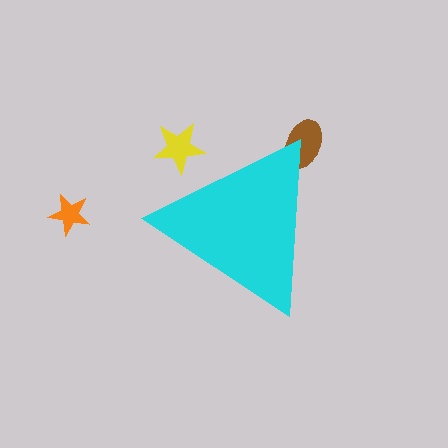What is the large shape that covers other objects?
A cyan triangle.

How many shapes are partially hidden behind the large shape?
2 shapes are partially hidden.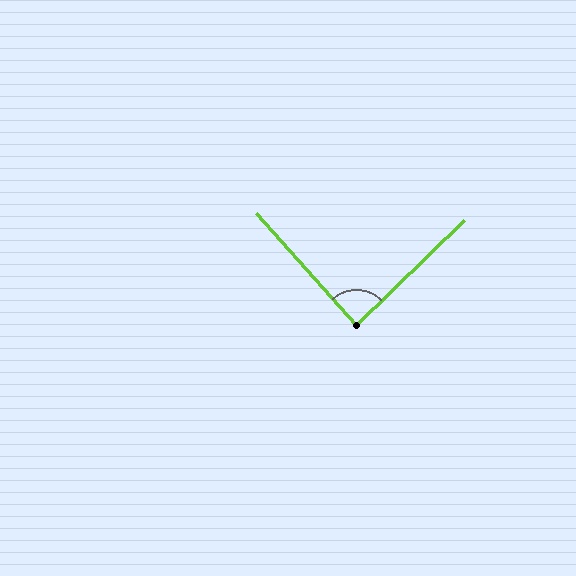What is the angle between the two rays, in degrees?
Approximately 88 degrees.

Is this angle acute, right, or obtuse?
It is approximately a right angle.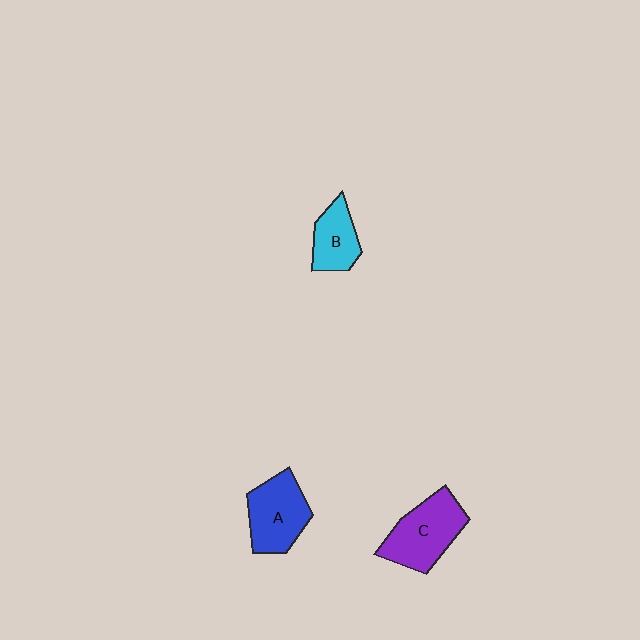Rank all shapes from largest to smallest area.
From largest to smallest: C (purple), A (blue), B (cyan).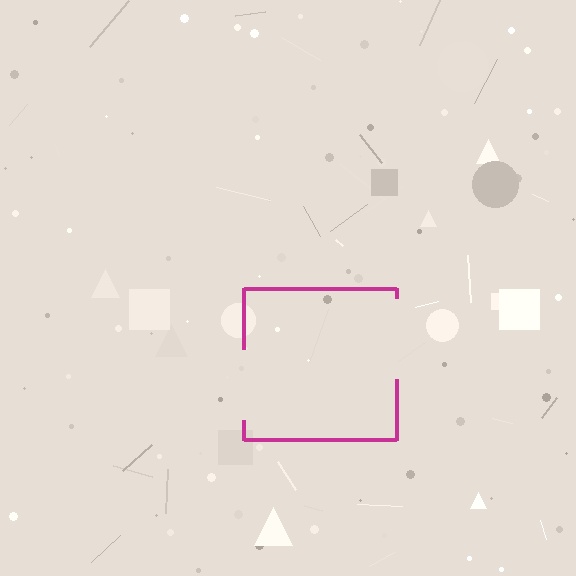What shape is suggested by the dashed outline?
The dashed outline suggests a square.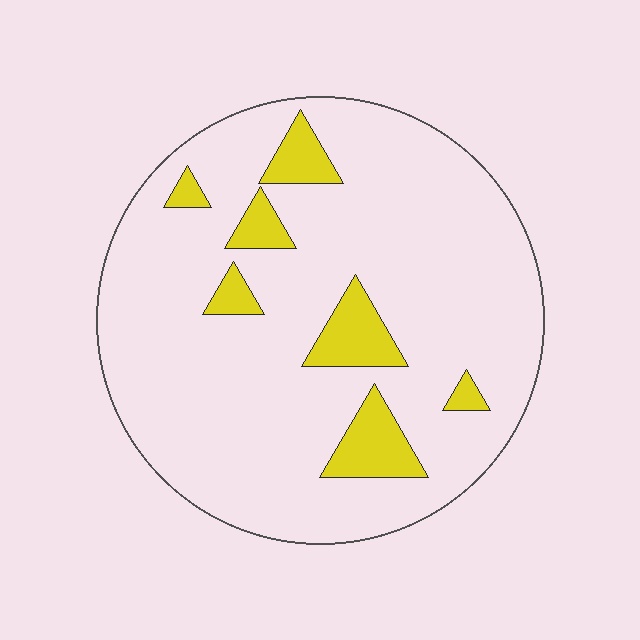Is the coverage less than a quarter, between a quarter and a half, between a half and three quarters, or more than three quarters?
Less than a quarter.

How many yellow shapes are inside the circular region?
7.